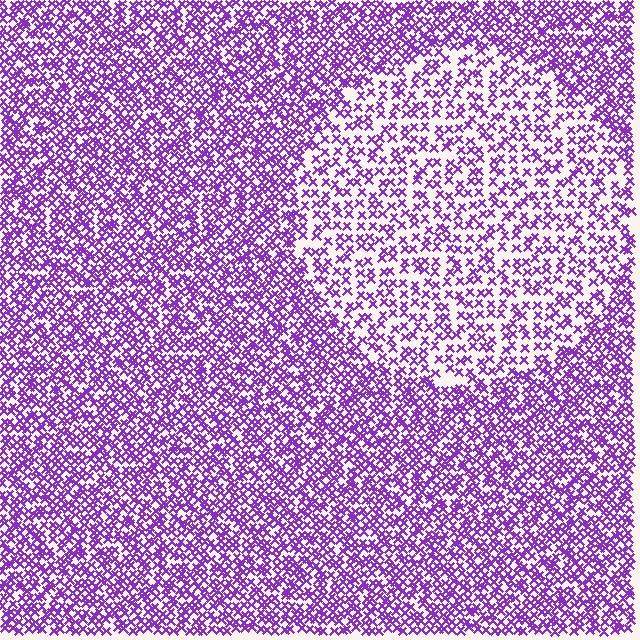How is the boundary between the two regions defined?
The boundary is defined by a change in element density (approximately 1.9x ratio). All elements are the same color, size, and shape.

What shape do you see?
I see a circle.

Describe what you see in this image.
The image contains small purple elements arranged at two different densities. A circle-shaped region is visible where the elements are less densely packed than the surrounding area.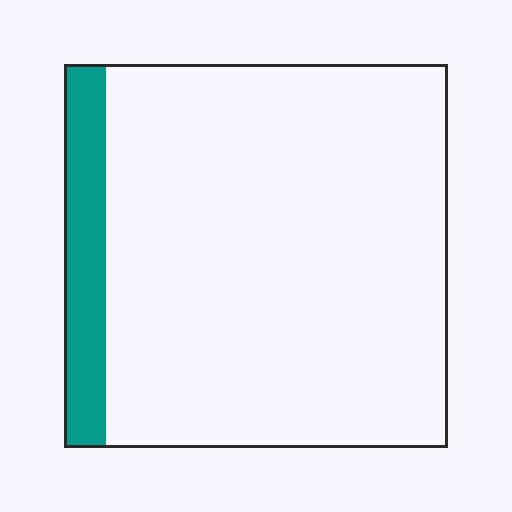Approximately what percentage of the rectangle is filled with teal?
Approximately 10%.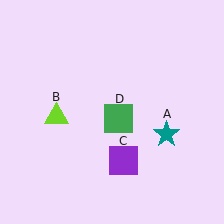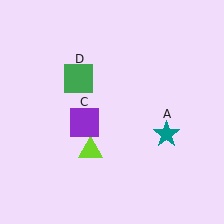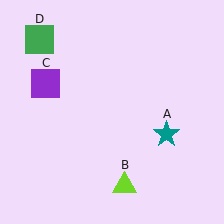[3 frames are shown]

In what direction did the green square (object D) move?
The green square (object D) moved up and to the left.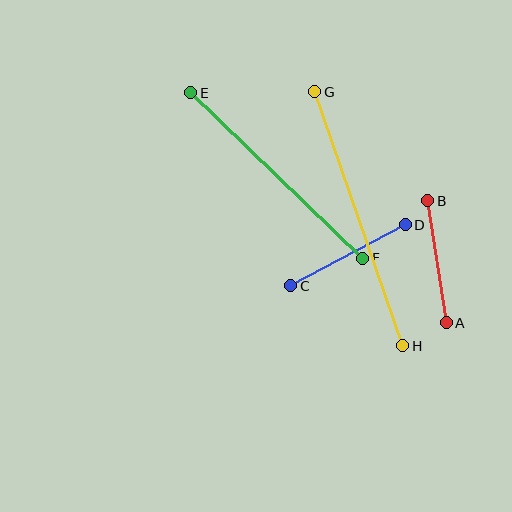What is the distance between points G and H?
The distance is approximately 269 pixels.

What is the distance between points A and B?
The distance is approximately 123 pixels.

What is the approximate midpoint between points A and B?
The midpoint is at approximately (437, 262) pixels.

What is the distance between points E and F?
The distance is approximately 239 pixels.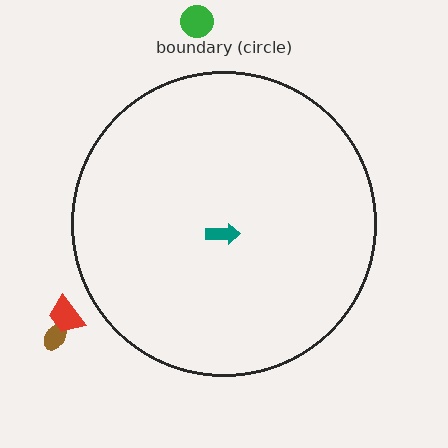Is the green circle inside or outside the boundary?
Outside.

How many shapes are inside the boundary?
1 inside, 3 outside.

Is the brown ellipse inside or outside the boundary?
Outside.